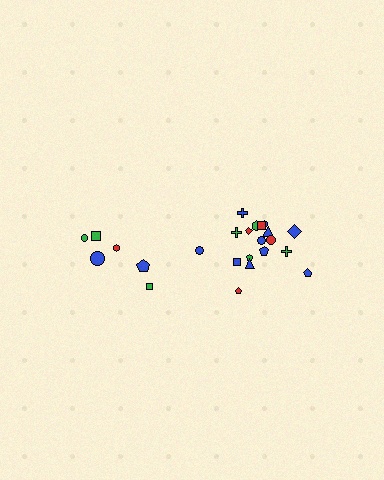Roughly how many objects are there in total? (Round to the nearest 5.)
Roughly 25 objects in total.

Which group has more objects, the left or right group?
The right group.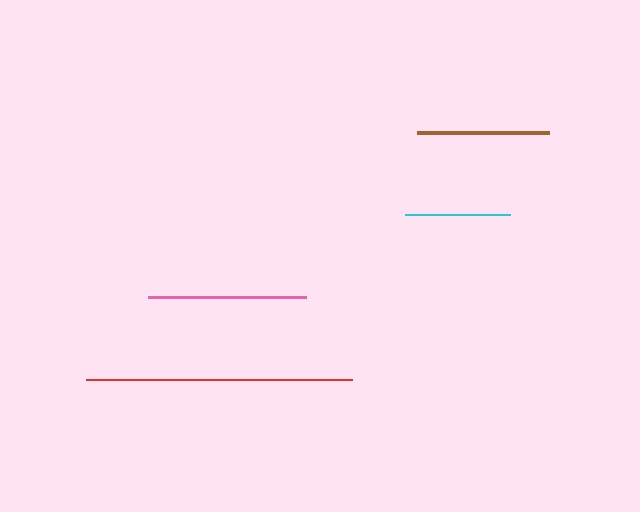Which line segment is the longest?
The red line is the longest at approximately 266 pixels.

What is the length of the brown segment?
The brown segment is approximately 132 pixels long.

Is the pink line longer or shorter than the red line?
The red line is longer than the pink line.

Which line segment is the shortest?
The cyan line is the shortest at approximately 105 pixels.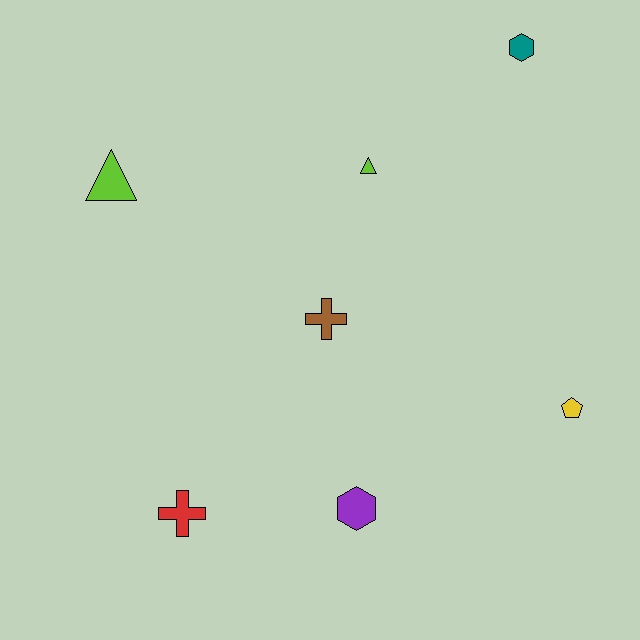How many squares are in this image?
There are no squares.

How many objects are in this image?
There are 7 objects.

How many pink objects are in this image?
There are no pink objects.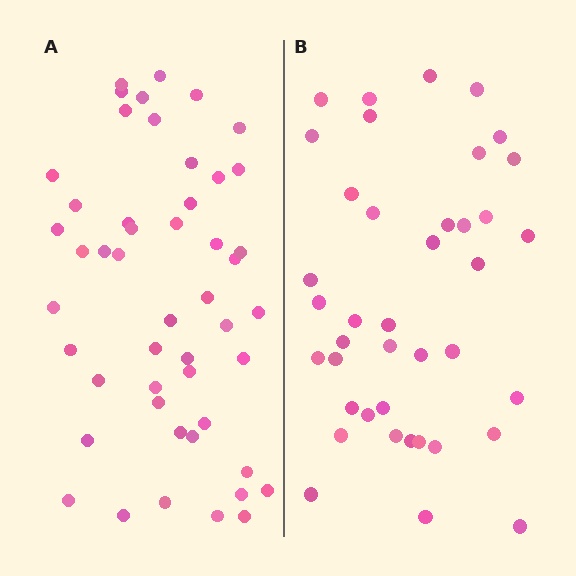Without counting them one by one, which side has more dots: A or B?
Region A (the left region) has more dots.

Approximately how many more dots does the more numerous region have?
Region A has roughly 8 or so more dots than region B.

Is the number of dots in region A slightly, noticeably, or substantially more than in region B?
Region A has only slightly more — the two regions are fairly close. The ratio is roughly 1.2 to 1.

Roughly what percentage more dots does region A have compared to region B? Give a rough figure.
About 20% more.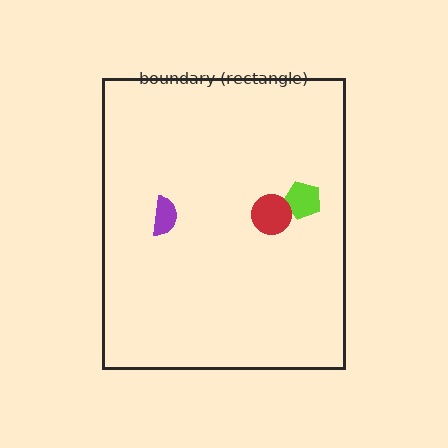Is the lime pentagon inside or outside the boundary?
Inside.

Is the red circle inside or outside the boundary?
Inside.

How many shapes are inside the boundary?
3 inside, 0 outside.